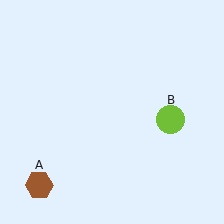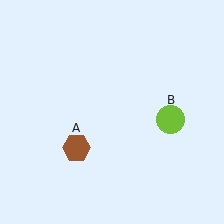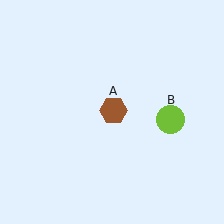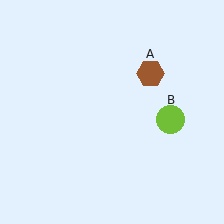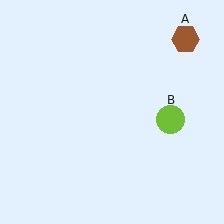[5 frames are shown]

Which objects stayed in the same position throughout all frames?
Lime circle (object B) remained stationary.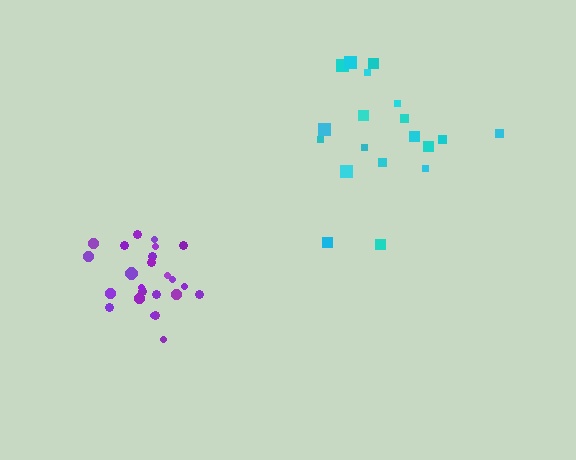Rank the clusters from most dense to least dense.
purple, cyan.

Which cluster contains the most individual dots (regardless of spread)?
Purple (25).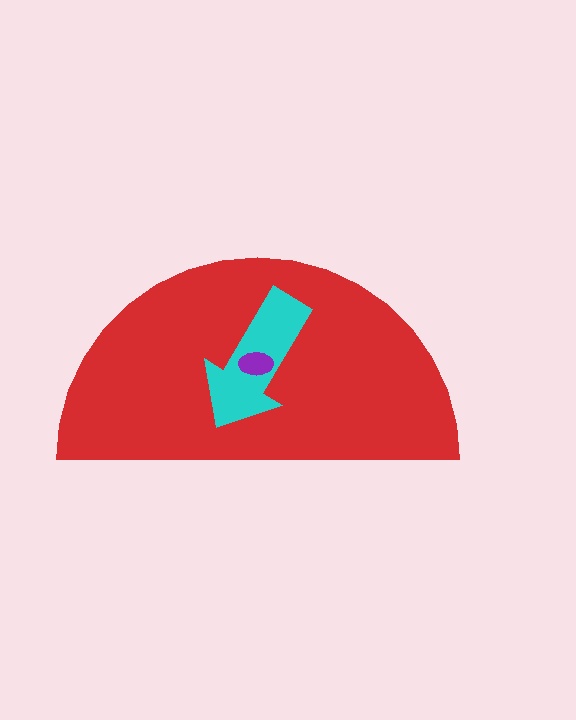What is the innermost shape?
The purple ellipse.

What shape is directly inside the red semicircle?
The cyan arrow.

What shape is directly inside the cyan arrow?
The purple ellipse.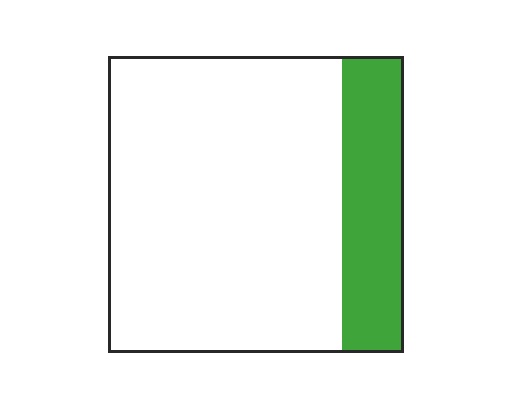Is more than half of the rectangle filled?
No.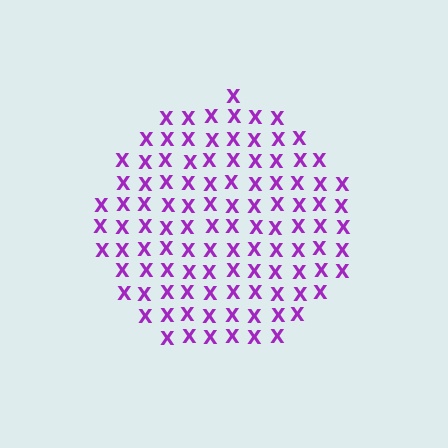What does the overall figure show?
The overall figure shows a circle.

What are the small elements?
The small elements are letter X's.